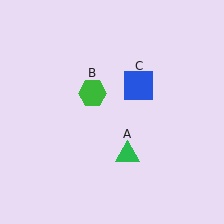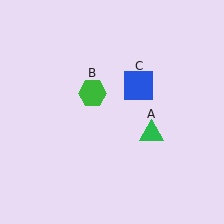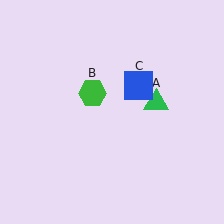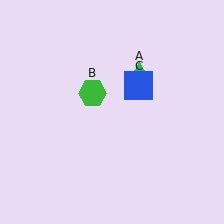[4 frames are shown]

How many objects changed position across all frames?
1 object changed position: green triangle (object A).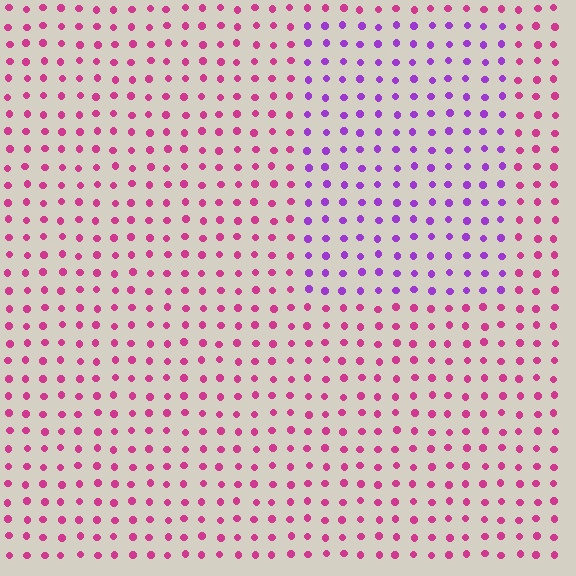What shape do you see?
I see a rectangle.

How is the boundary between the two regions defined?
The boundary is defined purely by a slight shift in hue (about 46 degrees). Spacing, size, and orientation are identical on both sides.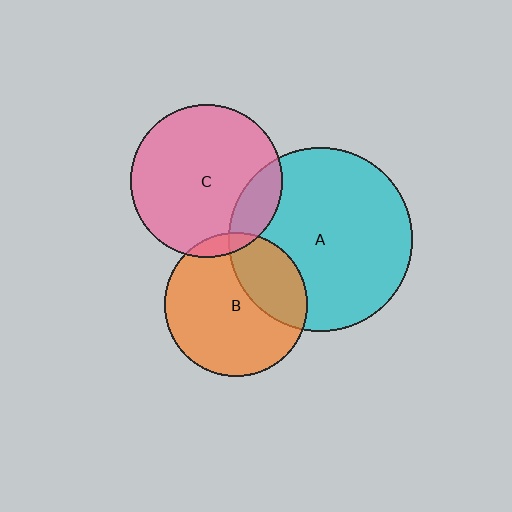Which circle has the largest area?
Circle A (cyan).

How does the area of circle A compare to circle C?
Approximately 1.5 times.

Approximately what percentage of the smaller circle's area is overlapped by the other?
Approximately 30%.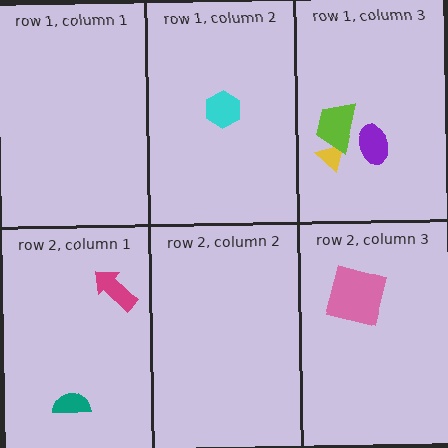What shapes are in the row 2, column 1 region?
The magenta arrow, the teal semicircle.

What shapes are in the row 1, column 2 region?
The cyan hexagon.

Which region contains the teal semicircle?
The row 2, column 1 region.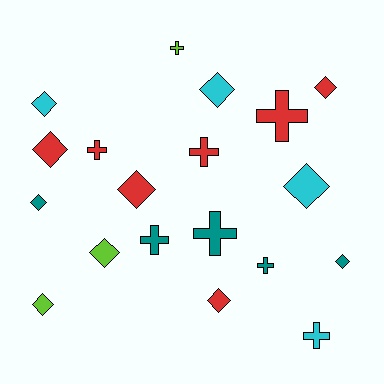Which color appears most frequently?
Red, with 7 objects.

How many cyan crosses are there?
There is 1 cyan cross.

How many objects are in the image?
There are 19 objects.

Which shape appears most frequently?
Diamond, with 11 objects.